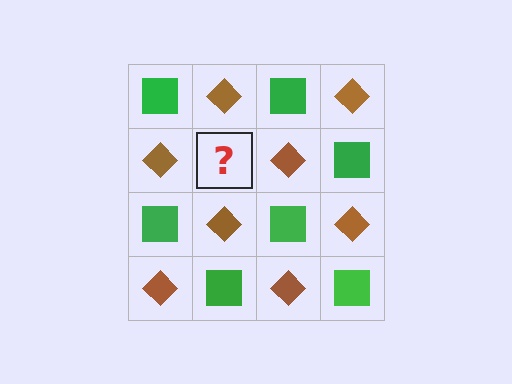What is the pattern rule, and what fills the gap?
The rule is that it alternates green square and brown diamond in a checkerboard pattern. The gap should be filled with a green square.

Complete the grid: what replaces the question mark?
The question mark should be replaced with a green square.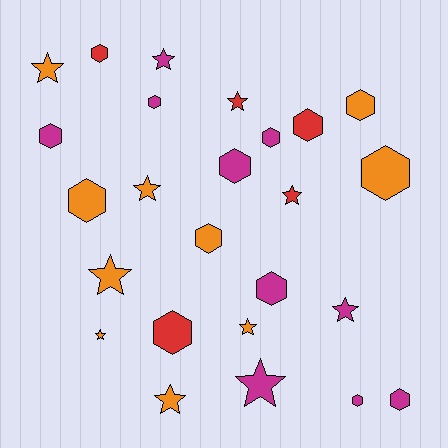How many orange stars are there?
There are 6 orange stars.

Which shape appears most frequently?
Hexagon, with 14 objects.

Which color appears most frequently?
Orange, with 10 objects.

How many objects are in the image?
There are 25 objects.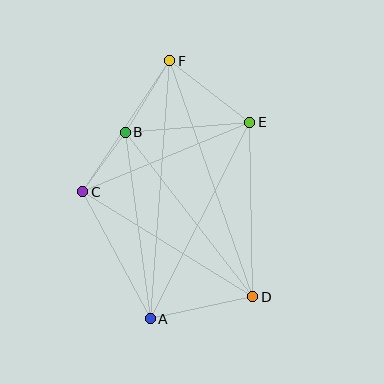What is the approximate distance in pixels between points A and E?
The distance between A and E is approximately 220 pixels.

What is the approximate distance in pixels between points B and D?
The distance between B and D is approximately 208 pixels.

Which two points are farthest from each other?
Points A and F are farthest from each other.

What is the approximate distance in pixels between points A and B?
The distance between A and B is approximately 188 pixels.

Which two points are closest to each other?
Points B and C are closest to each other.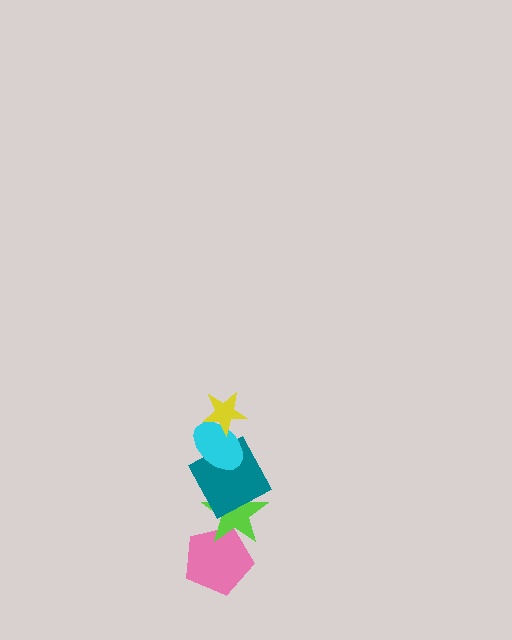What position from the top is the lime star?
The lime star is 4th from the top.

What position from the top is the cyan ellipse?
The cyan ellipse is 2nd from the top.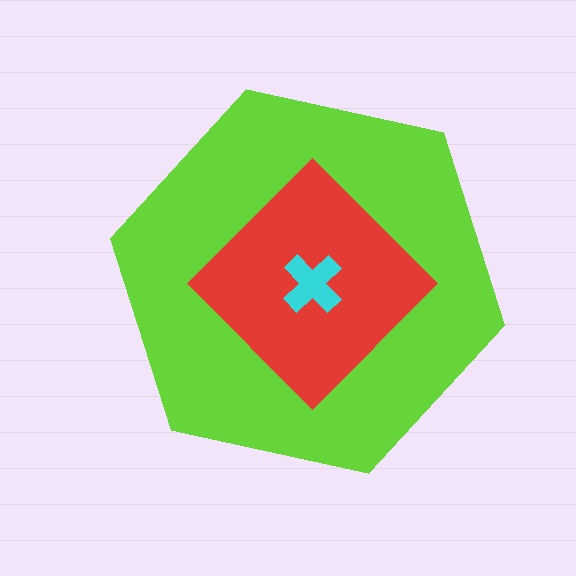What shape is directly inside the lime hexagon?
The red diamond.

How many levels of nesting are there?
3.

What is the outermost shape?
The lime hexagon.